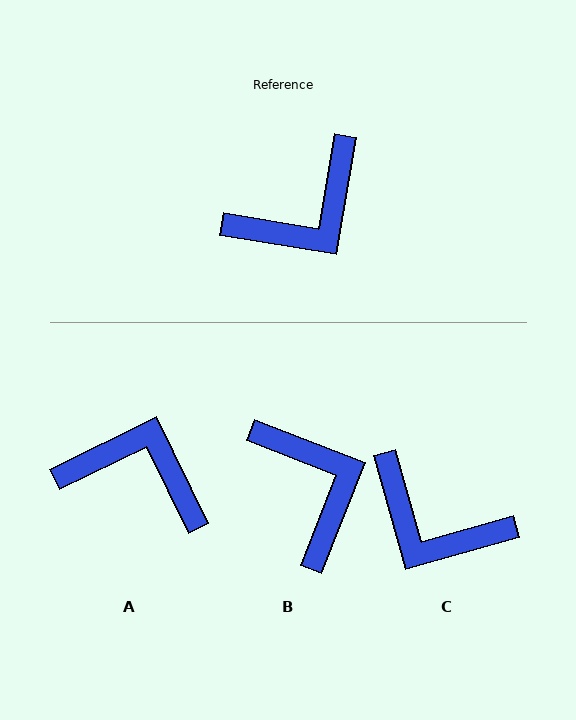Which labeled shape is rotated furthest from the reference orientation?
A, about 126 degrees away.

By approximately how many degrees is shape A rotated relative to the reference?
Approximately 126 degrees counter-clockwise.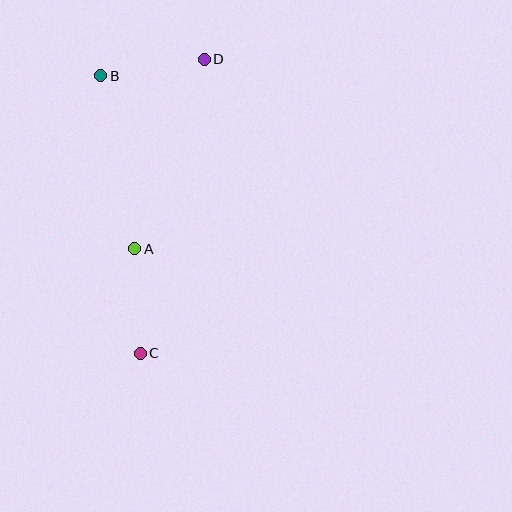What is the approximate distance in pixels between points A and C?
The distance between A and C is approximately 105 pixels.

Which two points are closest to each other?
Points B and D are closest to each other.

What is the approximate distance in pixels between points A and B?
The distance between A and B is approximately 177 pixels.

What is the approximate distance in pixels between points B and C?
The distance between B and C is approximately 281 pixels.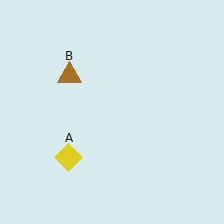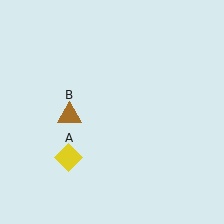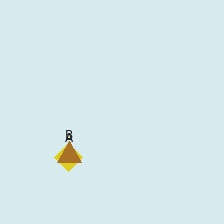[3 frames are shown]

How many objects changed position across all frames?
1 object changed position: brown triangle (object B).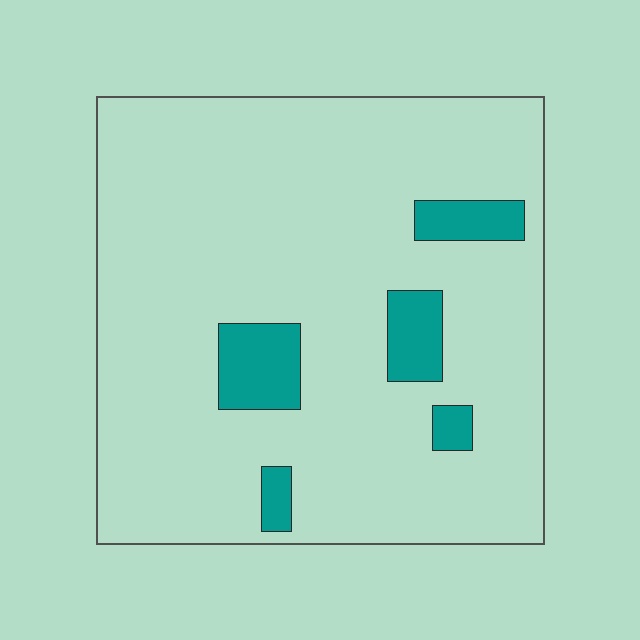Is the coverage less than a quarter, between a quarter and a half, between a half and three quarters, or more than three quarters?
Less than a quarter.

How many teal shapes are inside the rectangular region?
5.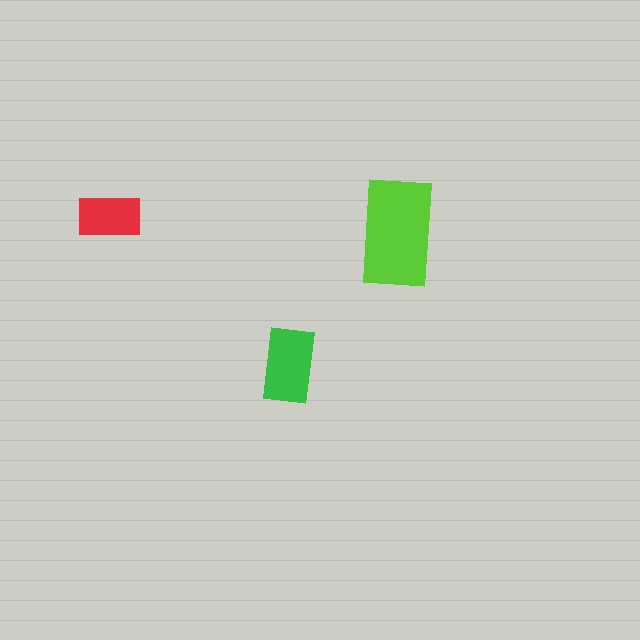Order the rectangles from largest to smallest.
the lime one, the green one, the red one.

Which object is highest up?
The red rectangle is topmost.